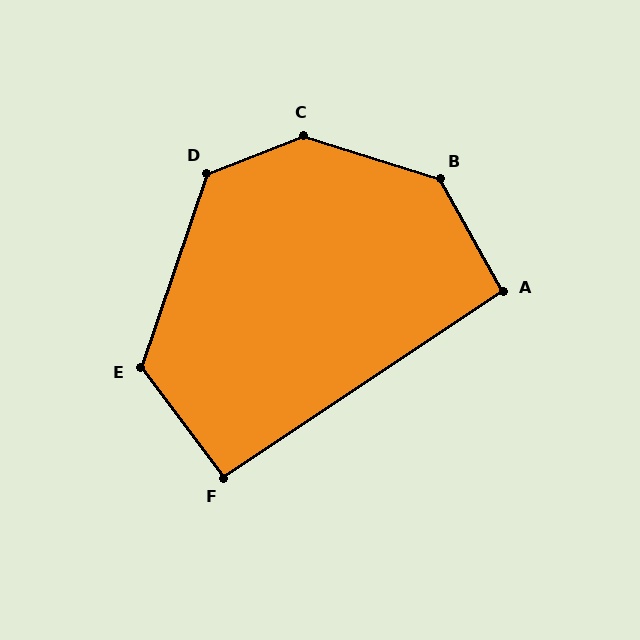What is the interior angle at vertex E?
Approximately 124 degrees (obtuse).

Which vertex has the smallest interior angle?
F, at approximately 93 degrees.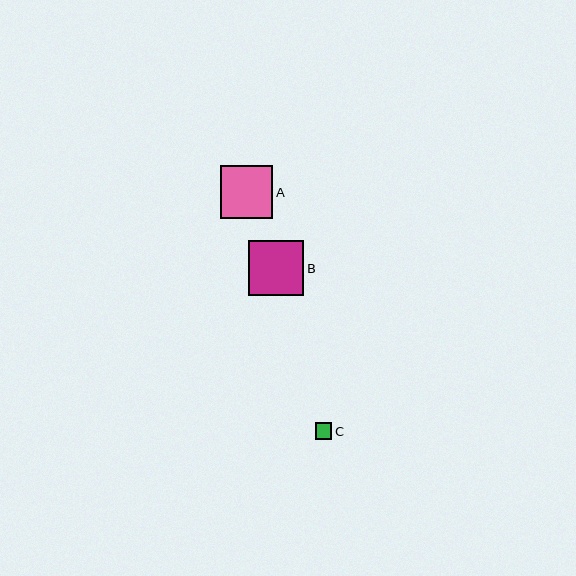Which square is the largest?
Square B is the largest with a size of approximately 55 pixels.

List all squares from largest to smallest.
From largest to smallest: B, A, C.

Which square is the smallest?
Square C is the smallest with a size of approximately 17 pixels.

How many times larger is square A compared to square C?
Square A is approximately 3.2 times the size of square C.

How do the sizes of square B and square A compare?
Square B and square A are approximately the same size.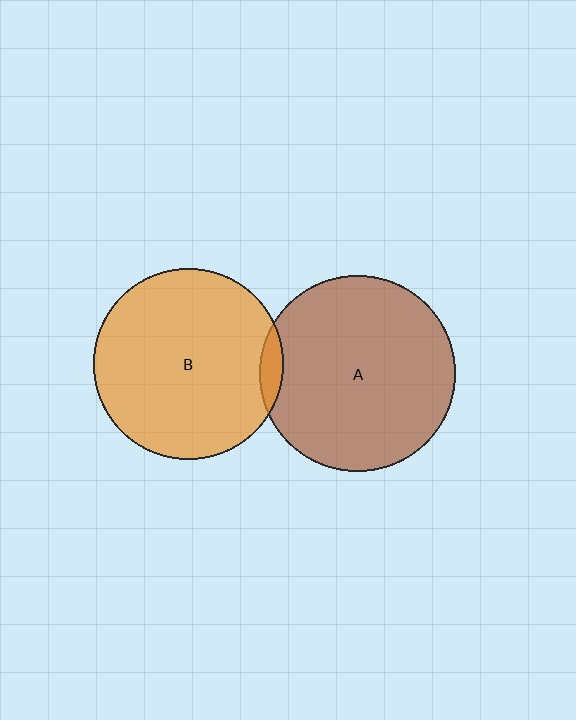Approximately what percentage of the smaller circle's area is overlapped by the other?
Approximately 5%.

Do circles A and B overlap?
Yes.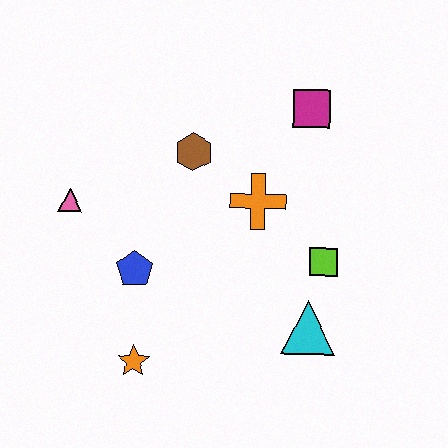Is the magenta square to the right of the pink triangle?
Yes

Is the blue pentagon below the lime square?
Yes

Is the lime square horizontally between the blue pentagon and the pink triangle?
No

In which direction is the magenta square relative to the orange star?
The magenta square is above the orange star.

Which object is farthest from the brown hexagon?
The orange star is farthest from the brown hexagon.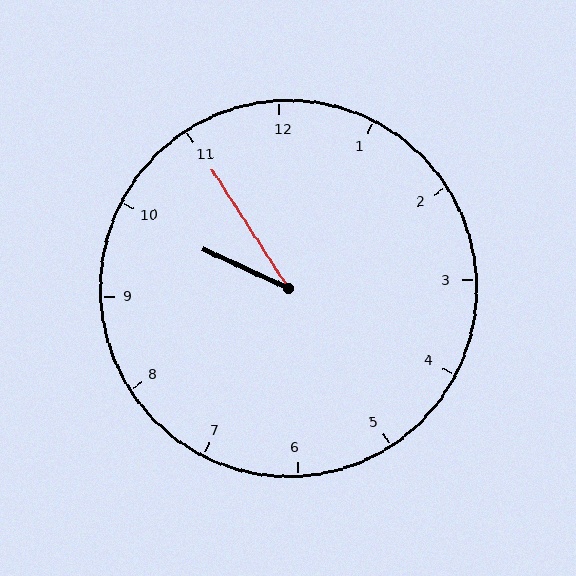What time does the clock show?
9:55.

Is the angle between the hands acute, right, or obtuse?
It is acute.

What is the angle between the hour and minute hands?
Approximately 32 degrees.